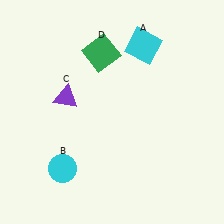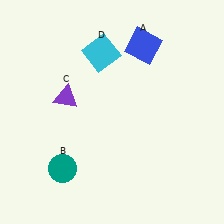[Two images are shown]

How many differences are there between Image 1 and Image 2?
There are 3 differences between the two images.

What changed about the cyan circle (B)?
In Image 1, B is cyan. In Image 2, it changed to teal.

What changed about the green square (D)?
In Image 1, D is green. In Image 2, it changed to cyan.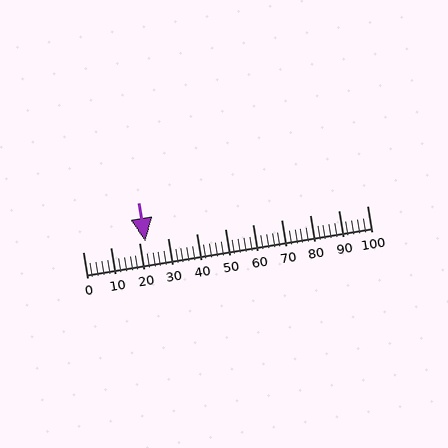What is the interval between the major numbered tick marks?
The major tick marks are spaced 10 units apart.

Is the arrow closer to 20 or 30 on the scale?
The arrow is closer to 20.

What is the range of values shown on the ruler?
The ruler shows values from 0 to 100.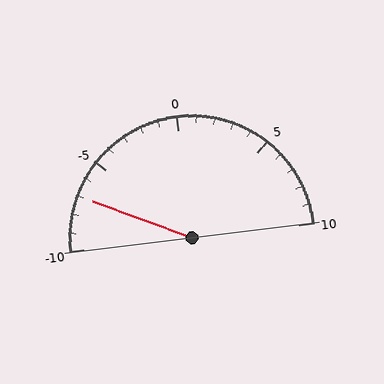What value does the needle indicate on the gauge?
The needle indicates approximately -7.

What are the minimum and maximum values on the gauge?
The gauge ranges from -10 to 10.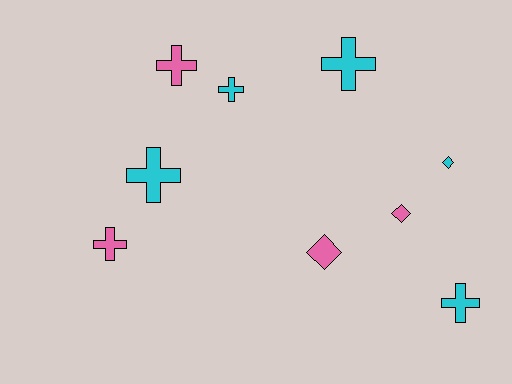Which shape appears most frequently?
Cross, with 6 objects.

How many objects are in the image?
There are 9 objects.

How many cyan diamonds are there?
There is 1 cyan diamond.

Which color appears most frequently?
Cyan, with 5 objects.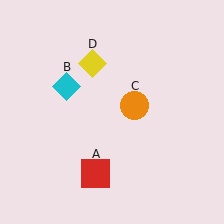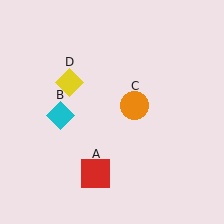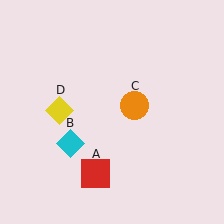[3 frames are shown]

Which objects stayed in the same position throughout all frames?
Red square (object A) and orange circle (object C) remained stationary.